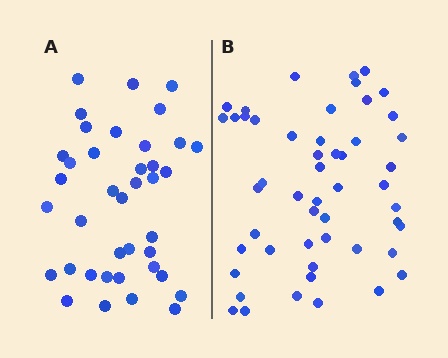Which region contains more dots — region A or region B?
Region B (the right region) has more dots.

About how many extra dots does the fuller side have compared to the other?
Region B has roughly 12 or so more dots than region A.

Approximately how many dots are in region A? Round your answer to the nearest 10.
About 40 dots. (The exact count is 39, which rounds to 40.)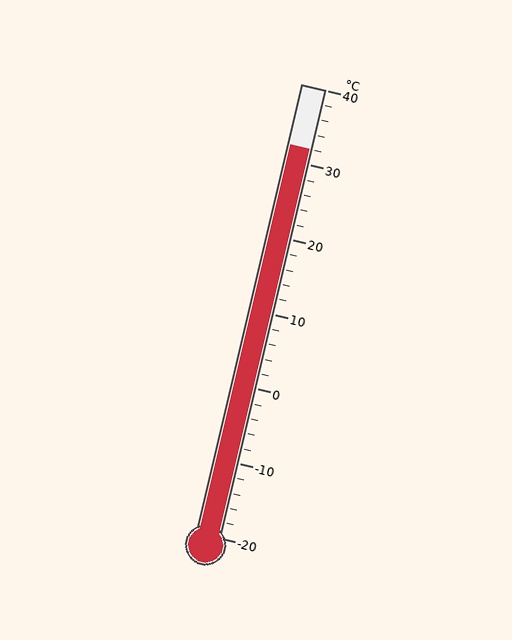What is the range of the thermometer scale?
The thermometer scale ranges from -20°C to 40°C.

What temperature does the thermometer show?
The thermometer shows approximately 32°C.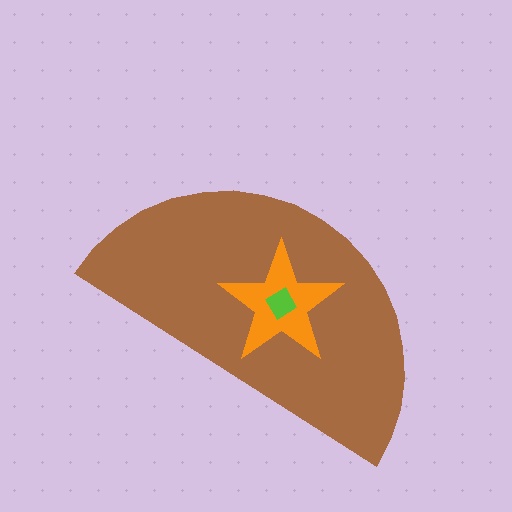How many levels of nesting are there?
3.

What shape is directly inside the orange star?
The lime diamond.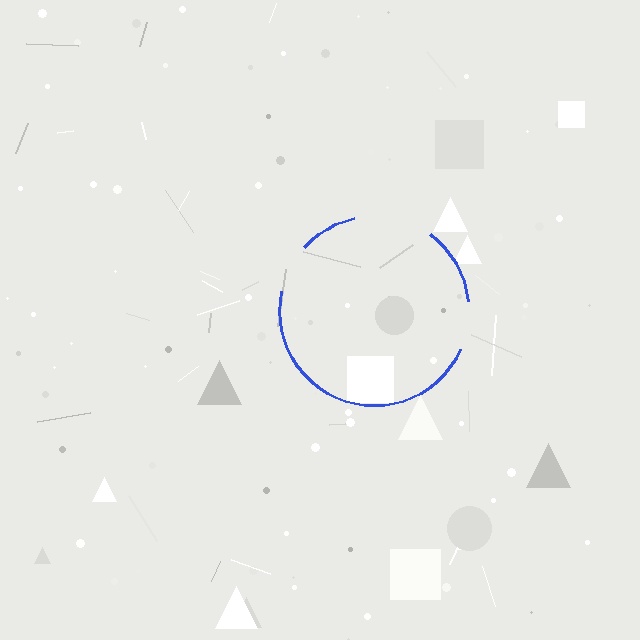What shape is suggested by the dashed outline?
The dashed outline suggests a circle.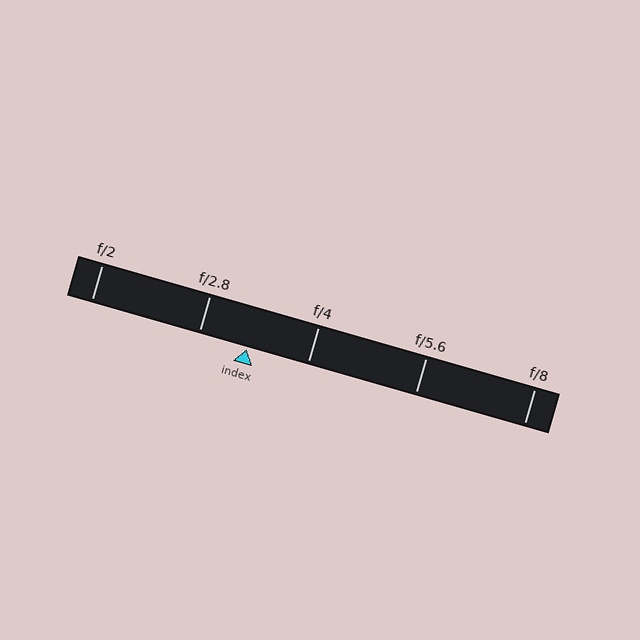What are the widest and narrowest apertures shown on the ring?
The widest aperture shown is f/2 and the narrowest is f/8.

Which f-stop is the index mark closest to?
The index mark is closest to f/2.8.